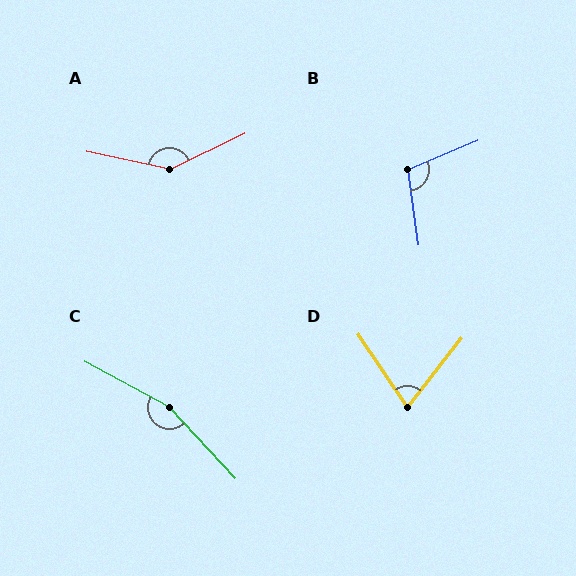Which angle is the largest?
C, at approximately 161 degrees.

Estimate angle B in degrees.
Approximately 105 degrees.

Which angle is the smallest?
D, at approximately 72 degrees.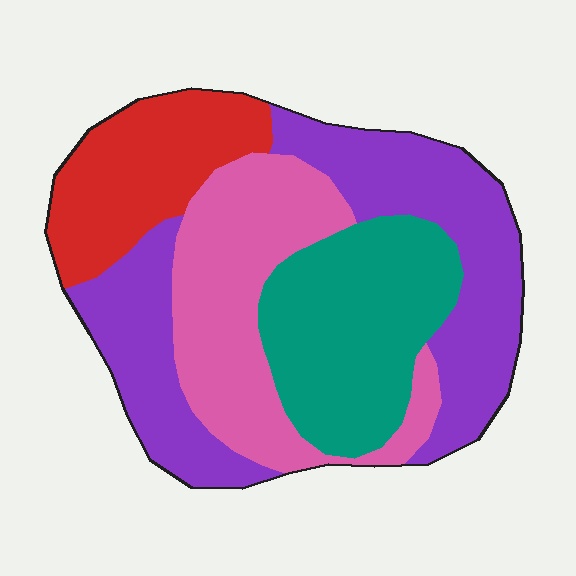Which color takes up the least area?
Red, at roughly 15%.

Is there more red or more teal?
Teal.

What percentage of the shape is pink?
Pink takes up about one quarter (1/4) of the shape.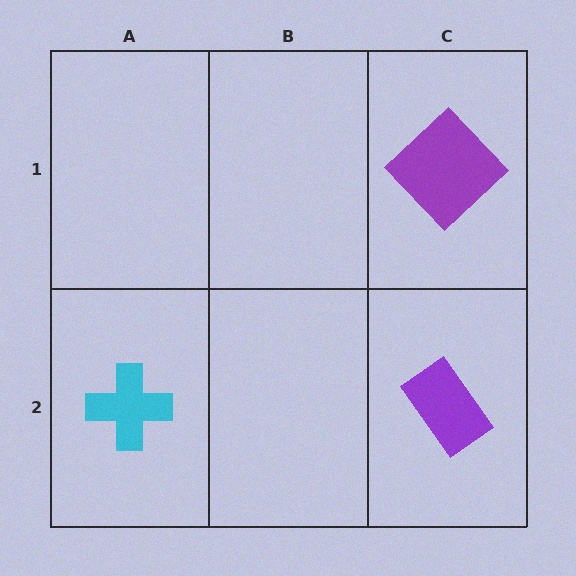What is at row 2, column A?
A cyan cross.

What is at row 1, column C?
A purple diamond.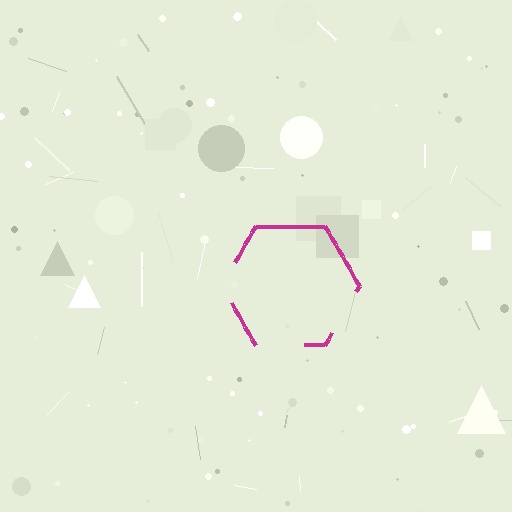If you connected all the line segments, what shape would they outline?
They would outline a hexagon.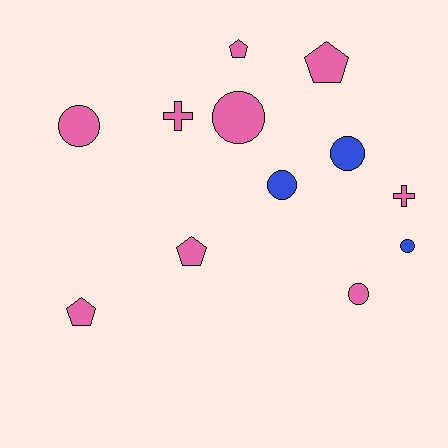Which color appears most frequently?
Pink, with 9 objects.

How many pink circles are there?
There are 3 pink circles.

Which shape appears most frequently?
Circle, with 6 objects.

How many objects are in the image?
There are 12 objects.